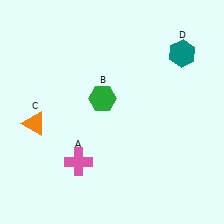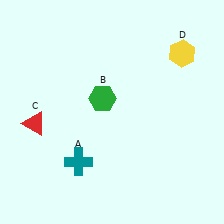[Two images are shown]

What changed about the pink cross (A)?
In Image 1, A is pink. In Image 2, it changed to teal.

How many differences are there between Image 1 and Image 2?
There are 3 differences between the two images.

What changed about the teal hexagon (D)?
In Image 1, D is teal. In Image 2, it changed to yellow.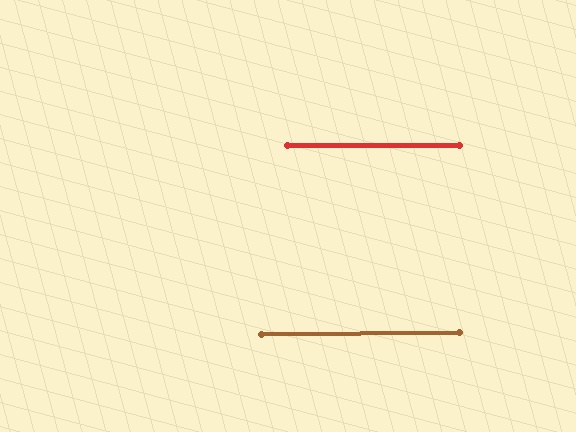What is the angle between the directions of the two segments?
Approximately 0 degrees.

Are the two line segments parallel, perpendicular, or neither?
Parallel — their directions differ by only 0.4°.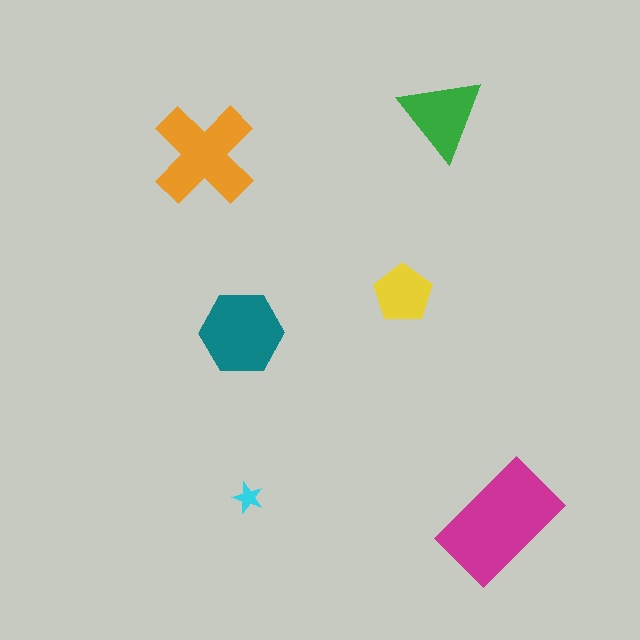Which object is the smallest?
The cyan star.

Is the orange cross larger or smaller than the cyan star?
Larger.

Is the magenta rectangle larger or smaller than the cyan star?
Larger.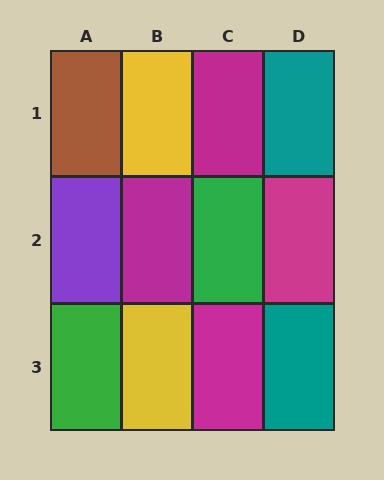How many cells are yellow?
2 cells are yellow.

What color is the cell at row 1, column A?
Brown.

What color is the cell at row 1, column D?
Teal.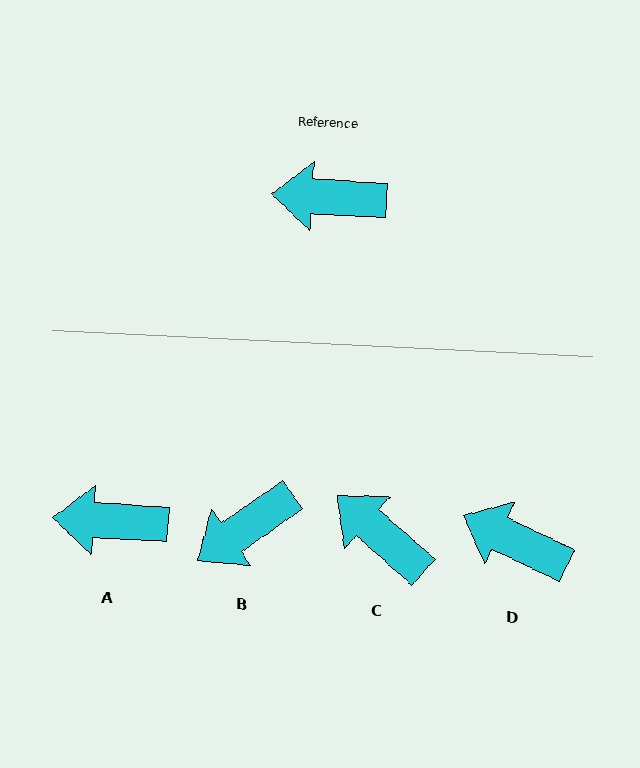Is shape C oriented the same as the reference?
No, it is off by about 38 degrees.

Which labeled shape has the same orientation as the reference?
A.